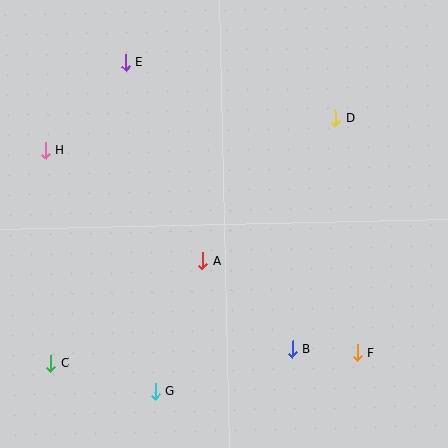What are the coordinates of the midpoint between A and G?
The midpoint between A and G is at (179, 326).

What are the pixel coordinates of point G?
Point G is at (155, 391).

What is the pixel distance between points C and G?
The distance between C and G is 107 pixels.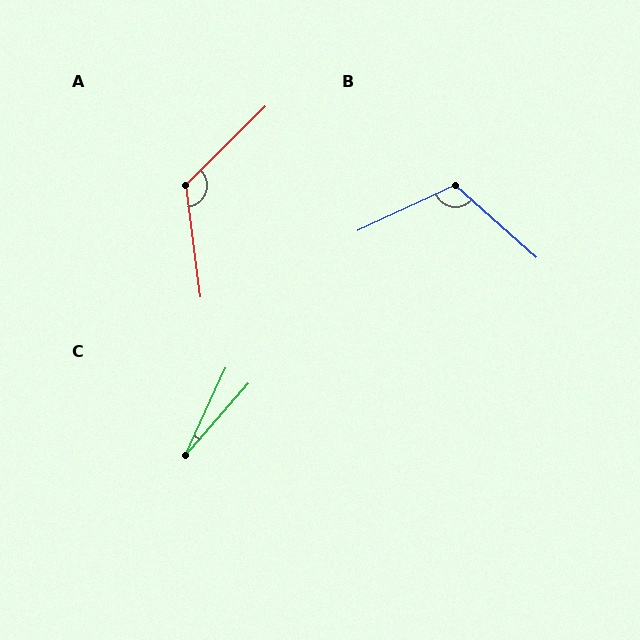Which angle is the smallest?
C, at approximately 17 degrees.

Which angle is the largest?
A, at approximately 127 degrees.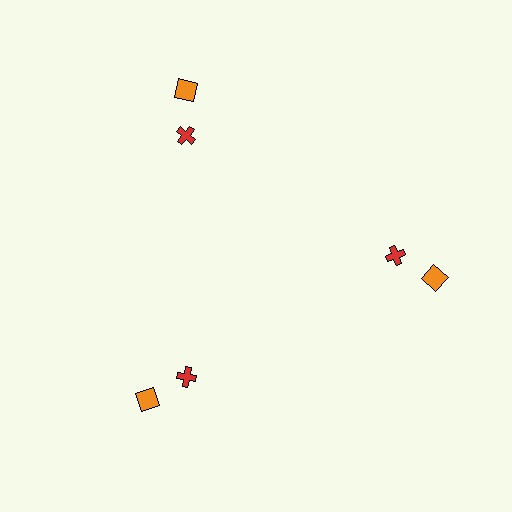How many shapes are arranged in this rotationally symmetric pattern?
There are 6 shapes, arranged in 3 groups of 2.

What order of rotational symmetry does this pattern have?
This pattern has 3-fold rotational symmetry.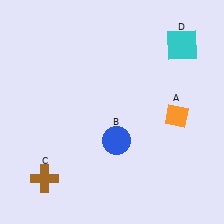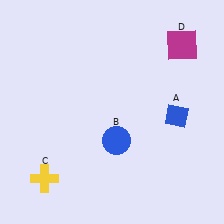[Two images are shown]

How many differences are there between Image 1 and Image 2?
There are 3 differences between the two images.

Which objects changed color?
A changed from orange to blue. C changed from brown to yellow. D changed from cyan to magenta.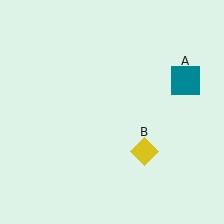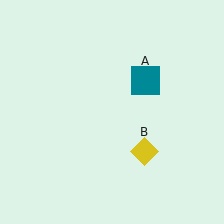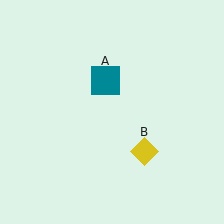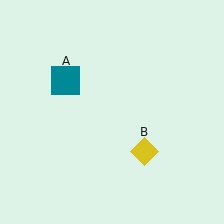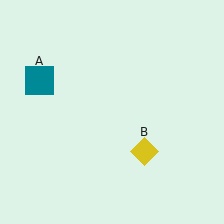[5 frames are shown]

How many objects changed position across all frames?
1 object changed position: teal square (object A).